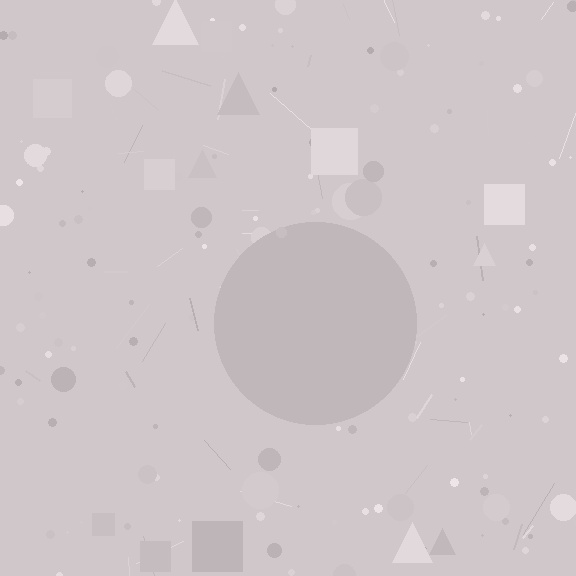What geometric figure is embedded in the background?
A circle is embedded in the background.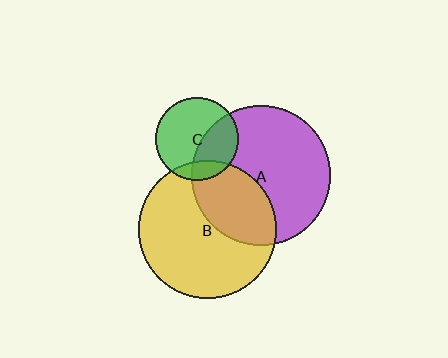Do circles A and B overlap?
Yes.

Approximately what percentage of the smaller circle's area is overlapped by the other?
Approximately 35%.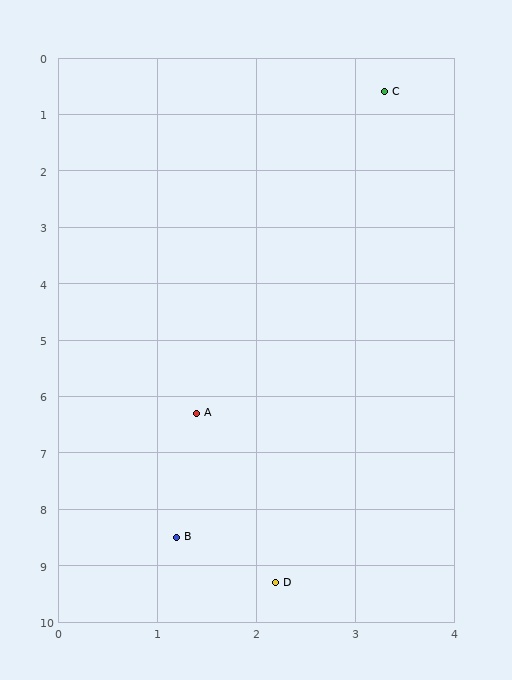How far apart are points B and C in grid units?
Points B and C are about 8.2 grid units apart.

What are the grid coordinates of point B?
Point B is at approximately (1.2, 8.5).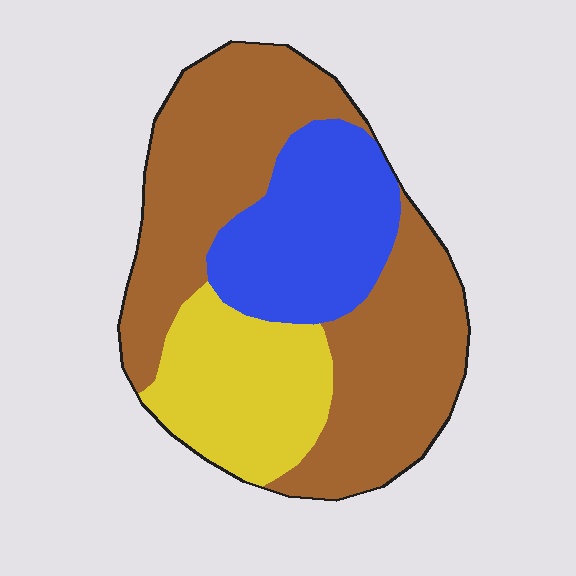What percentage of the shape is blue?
Blue takes up less than a quarter of the shape.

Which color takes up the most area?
Brown, at roughly 55%.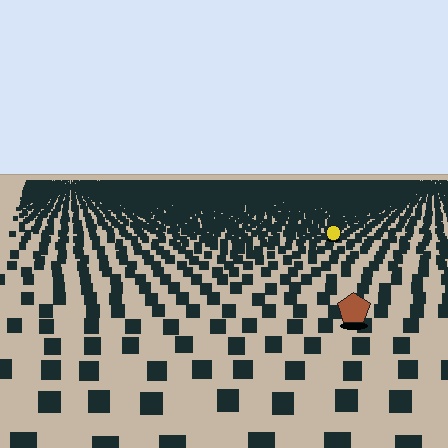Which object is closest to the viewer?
The brown pentagon is closest. The texture marks near it are larger and more spread out.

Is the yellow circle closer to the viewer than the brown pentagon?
No. The brown pentagon is closer — you can tell from the texture gradient: the ground texture is coarser near it.